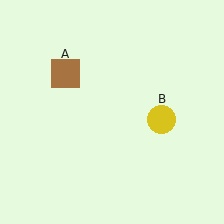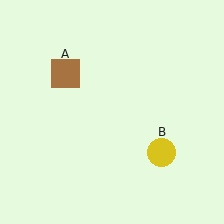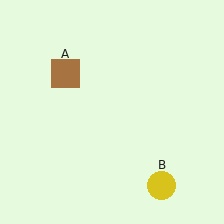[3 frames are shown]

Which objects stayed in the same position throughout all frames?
Brown square (object A) remained stationary.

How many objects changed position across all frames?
1 object changed position: yellow circle (object B).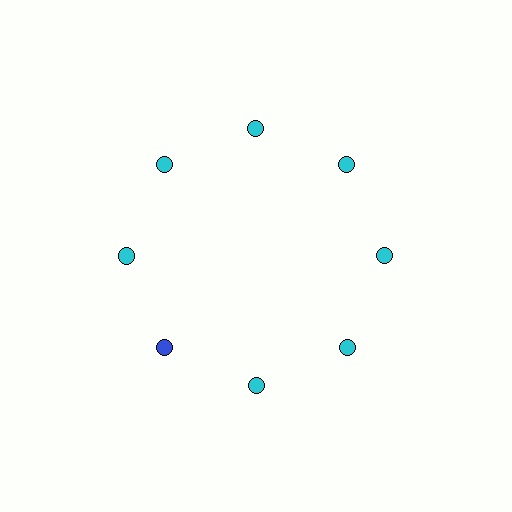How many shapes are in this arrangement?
There are 8 shapes arranged in a ring pattern.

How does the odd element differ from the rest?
It has a different color: blue instead of cyan.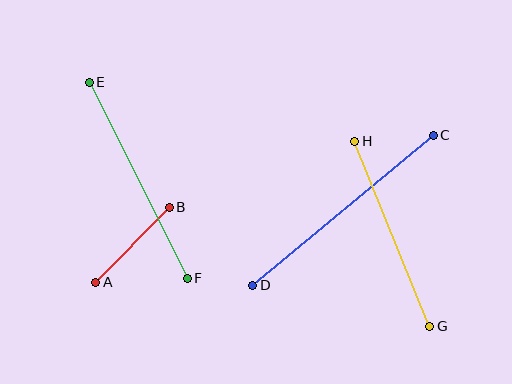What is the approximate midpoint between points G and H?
The midpoint is at approximately (392, 234) pixels.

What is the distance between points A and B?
The distance is approximately 105 pixels.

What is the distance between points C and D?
The distance is approximately 235 pixels.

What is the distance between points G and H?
The distance is approximately 199 pixels.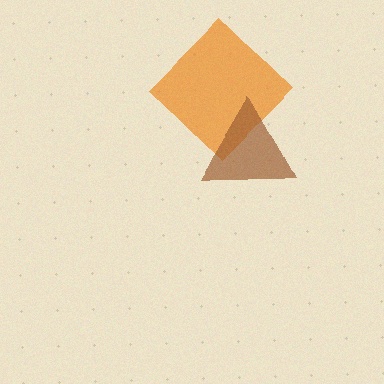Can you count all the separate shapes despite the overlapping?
Yes, there are 2 separate shapes.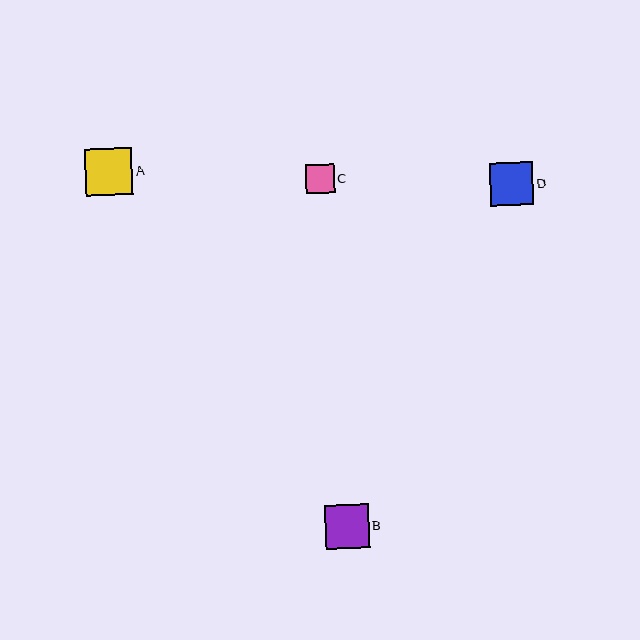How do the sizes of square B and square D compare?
Square B and square D are approximately the same size.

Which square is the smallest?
Square C is the smallest with a size of approximately 29 pixels.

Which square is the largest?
Square A is the largest with a size of approximately 47 pixels.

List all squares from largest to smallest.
From largest to smallest: A, B, D, C.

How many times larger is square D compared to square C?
Square D is approximately 1.5 times the size of square C.